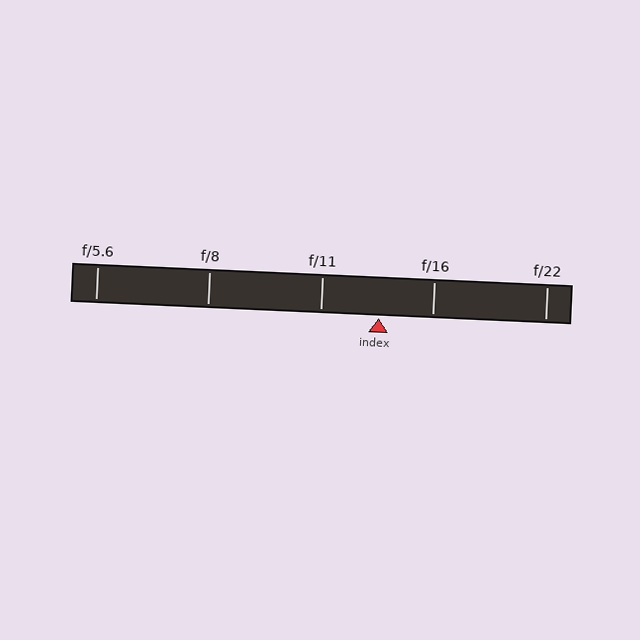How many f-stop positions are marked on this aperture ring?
There are 5 f-stop positions marked.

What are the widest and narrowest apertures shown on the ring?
The widest aperture shown is f/5.6 and the narrowest is f/22.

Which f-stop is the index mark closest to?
The index mark is closest to f/16.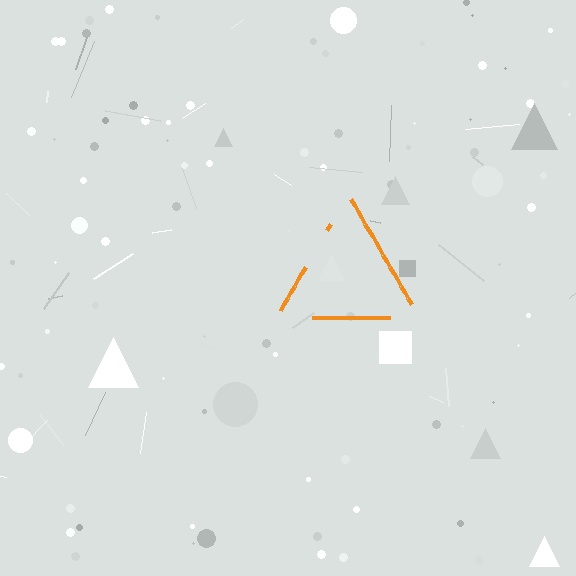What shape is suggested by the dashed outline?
The dashed outline suggests a triangle.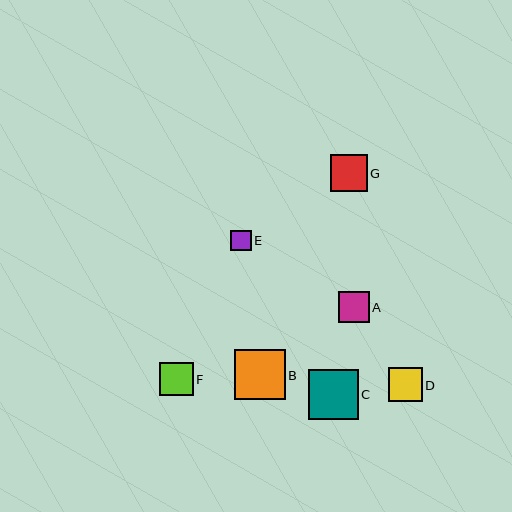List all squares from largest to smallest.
From largest to smallest: B, C, G, D, F, A, E.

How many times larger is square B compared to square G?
Square B is approximately 1.4 times the size of square G.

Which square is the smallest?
Square E is the smallest with a size of approximately 21 pixels.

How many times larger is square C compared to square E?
Square C is approximately 2.4 times the size of square E.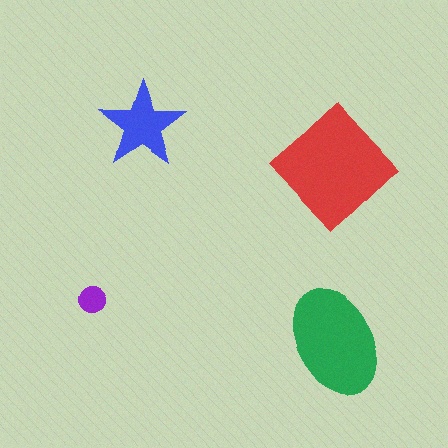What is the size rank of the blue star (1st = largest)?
3rd.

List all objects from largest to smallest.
The red diamond, the green ellipse, the blue star, the purple circle.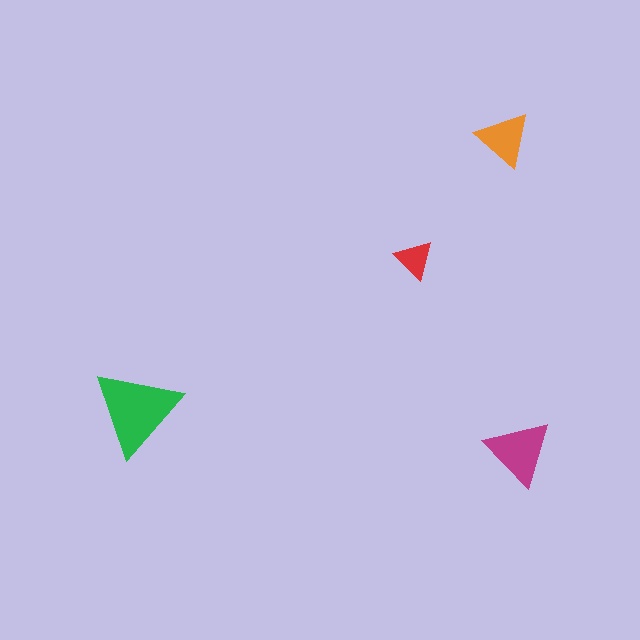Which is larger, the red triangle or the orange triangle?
The orange one.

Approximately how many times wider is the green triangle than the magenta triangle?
About 1.5 times wider.